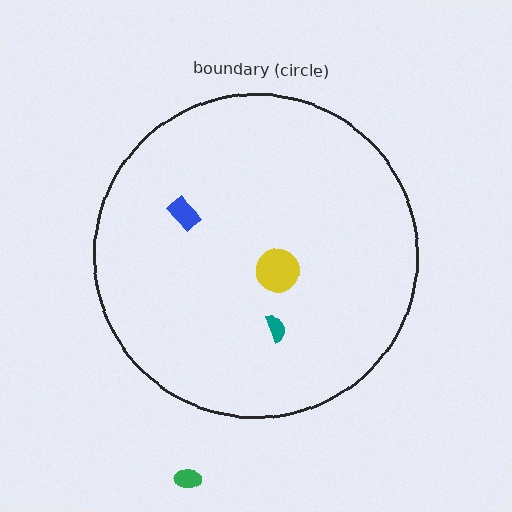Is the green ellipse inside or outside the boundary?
Outside.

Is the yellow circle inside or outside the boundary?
Inside.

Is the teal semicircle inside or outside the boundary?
Inside.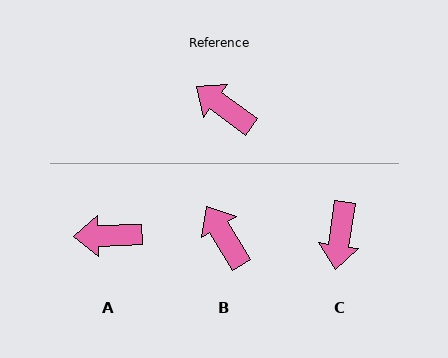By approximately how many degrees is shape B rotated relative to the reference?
Approximately 23 degrees clockwise.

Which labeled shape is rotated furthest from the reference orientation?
C, about 118 degrees away.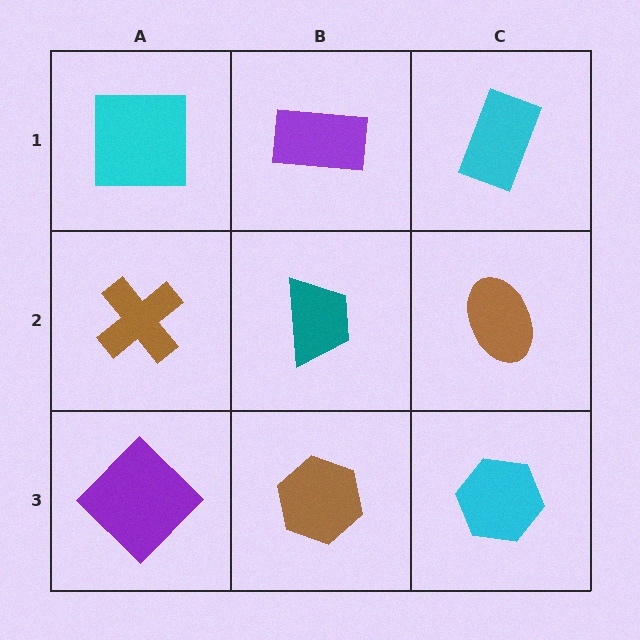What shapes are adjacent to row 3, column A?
A brown cross (row 2, column A), a brown hexagon (row 3, column B).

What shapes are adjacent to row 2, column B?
A purple rectangle (row 1, column B), a brown hexagon (row 3, column B), a brown cross (row 2, column A), a brown ellipse (row 2, column C).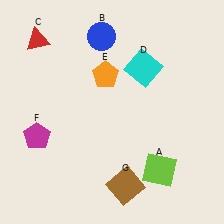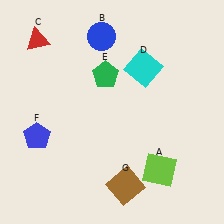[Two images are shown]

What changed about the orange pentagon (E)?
In Image 1, E is orange. In Image 2, it changed to green.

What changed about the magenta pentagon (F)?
In Image 1, F is magenta. In Image 2, it changed to blue.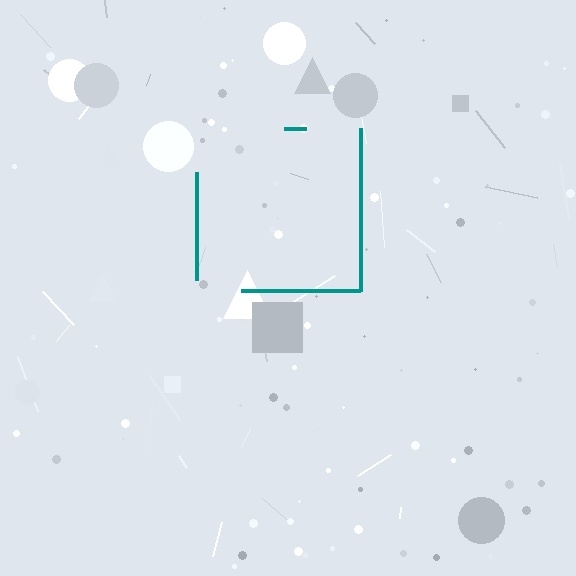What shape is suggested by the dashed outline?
The dashed outline suggests a square.